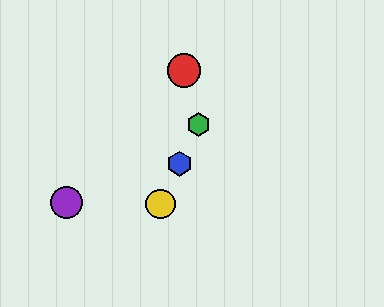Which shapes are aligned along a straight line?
The blue hexagon, the green hexagon, the yellow circle are aligned along a straight line.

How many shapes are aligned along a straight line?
3 shapes (the blue hexagon, the green hexagon, the yellow circle) are aligned along a straight line.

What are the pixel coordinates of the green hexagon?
The green hexagon is at (199, 124).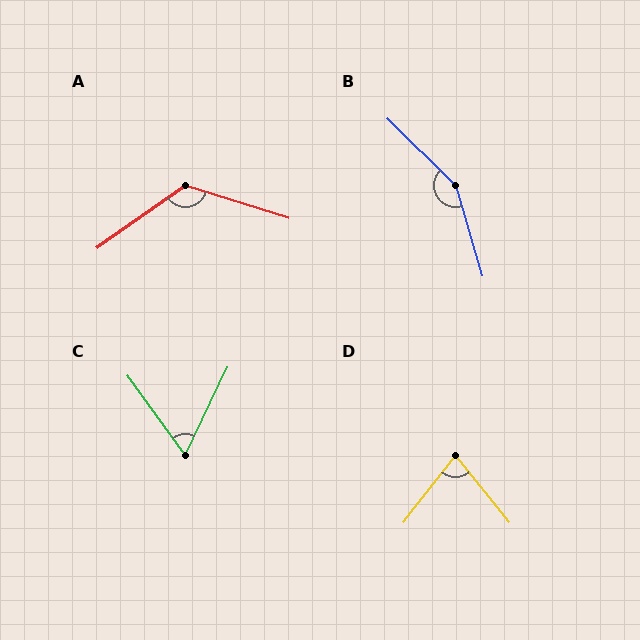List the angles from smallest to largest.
C (62°), D (77°), A (127°), B (151°).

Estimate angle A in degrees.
Approximately 127 degrees.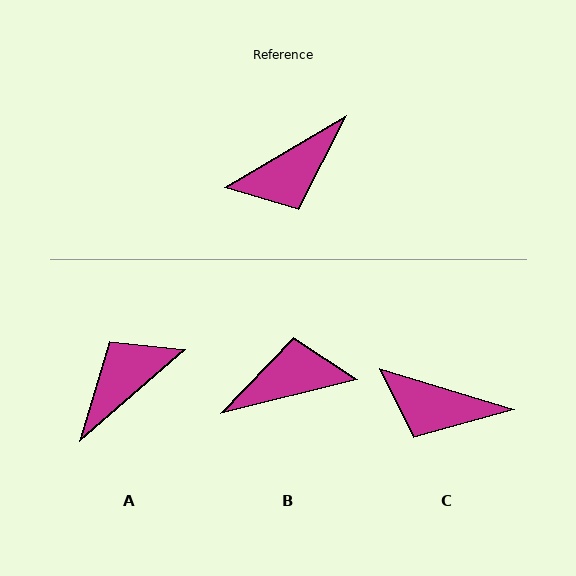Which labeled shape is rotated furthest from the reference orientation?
A, about 169 degrees away.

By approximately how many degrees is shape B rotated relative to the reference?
Approximately 164 degrees counter-clockwise.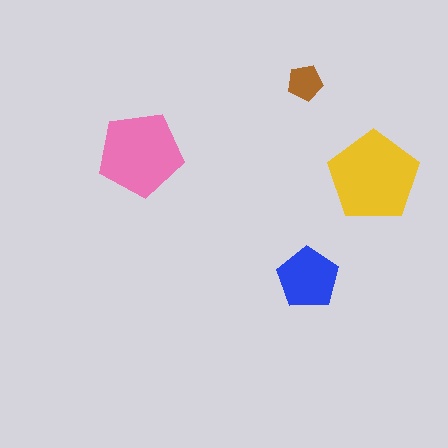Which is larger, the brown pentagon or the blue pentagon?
The blue one.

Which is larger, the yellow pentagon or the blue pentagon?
The yellow one.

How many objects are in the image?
There are 4 objects in the image.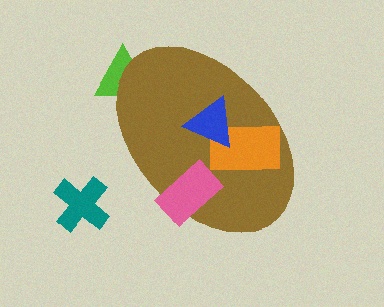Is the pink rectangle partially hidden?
No, the pink rectangle is fully visible.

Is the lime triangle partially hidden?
Yes, the lime triangle is partially hidden behind the brown ellipse.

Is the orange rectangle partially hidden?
No, the orange rectangle is fully visible.